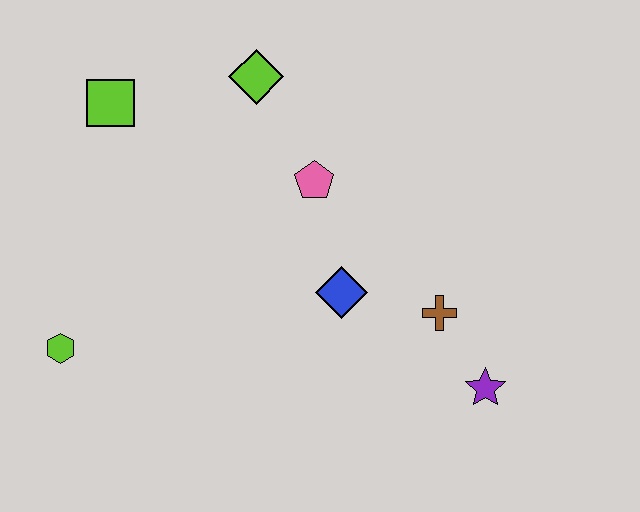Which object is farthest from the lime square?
The purple star is farthest from the lime square.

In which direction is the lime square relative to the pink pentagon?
The lime square is to the left of the pink pentagon.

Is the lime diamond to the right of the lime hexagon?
Yes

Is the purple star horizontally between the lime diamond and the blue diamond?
No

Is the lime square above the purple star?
Yes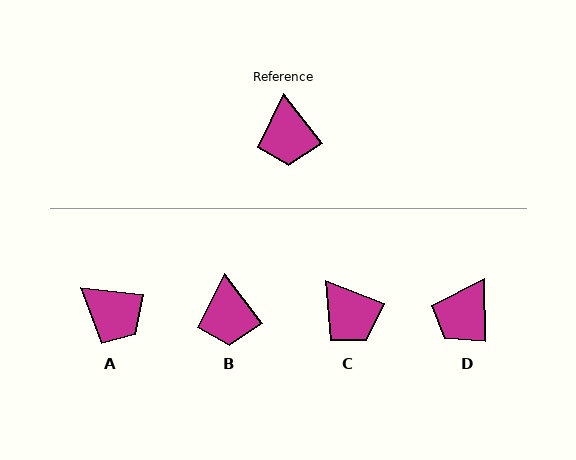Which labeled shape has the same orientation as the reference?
B.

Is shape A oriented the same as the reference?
No, it is off by about 46 degrees.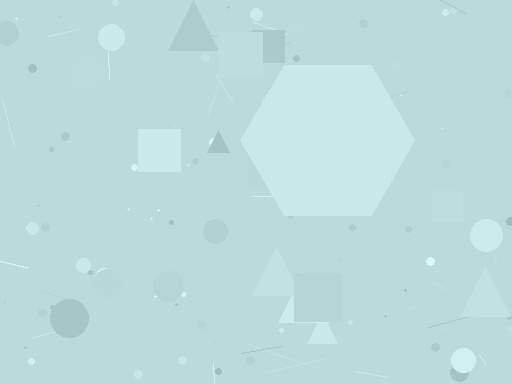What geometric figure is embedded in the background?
A hexagon is embedded in the background.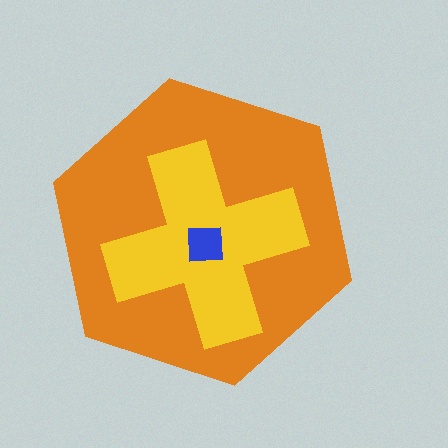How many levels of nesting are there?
3.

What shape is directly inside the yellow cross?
The blue square.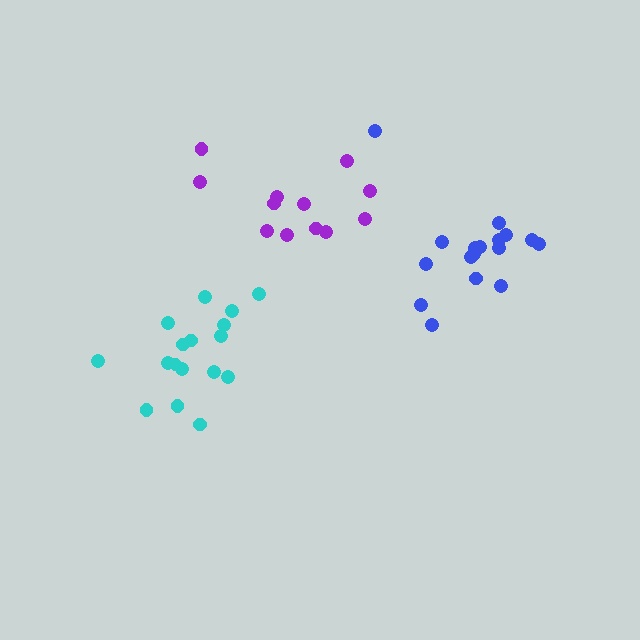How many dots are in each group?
Group 1: 12 dots, Group 2: 17 dots, Group 3: 17 dots (46 total).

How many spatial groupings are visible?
There are 3 spatial groupings.